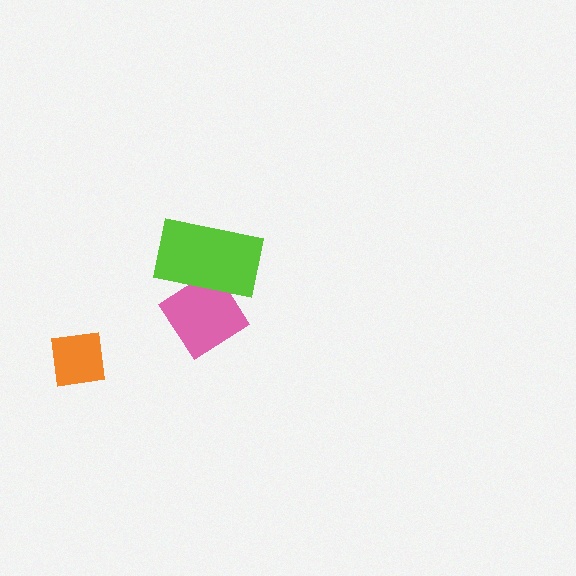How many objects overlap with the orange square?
0 objects overlap with the orange square.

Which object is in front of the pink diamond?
The lime rectangle is in front of the pink diamond.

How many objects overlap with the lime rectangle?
1 object overlaps with the lime rectangle.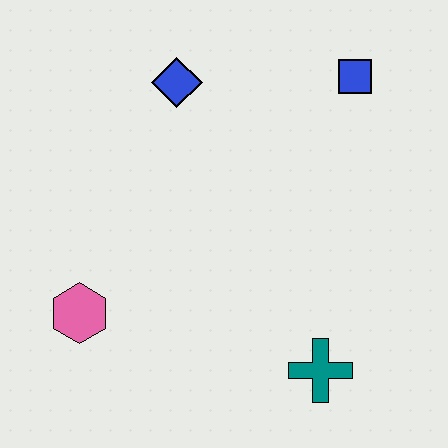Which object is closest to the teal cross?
The pink hexagon is closest to the teal cross.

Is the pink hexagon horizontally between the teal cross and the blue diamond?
No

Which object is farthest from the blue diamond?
The teal cross is farthest from the blue diamond.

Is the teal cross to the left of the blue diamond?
No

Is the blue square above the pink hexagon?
Yes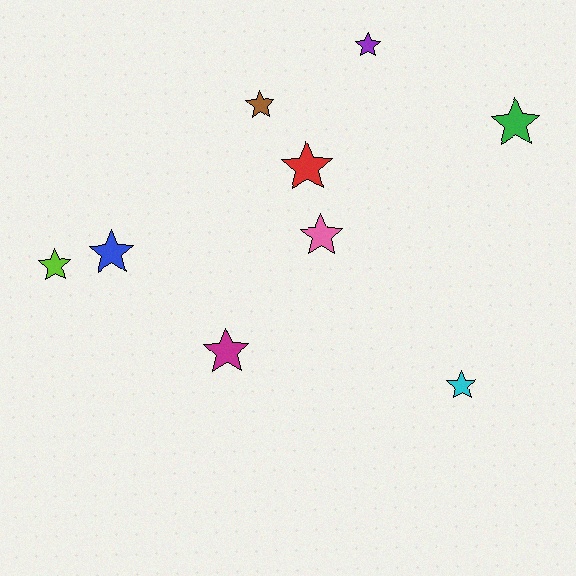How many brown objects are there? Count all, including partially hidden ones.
There is 1 brown object.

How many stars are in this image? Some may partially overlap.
There are 9 stars.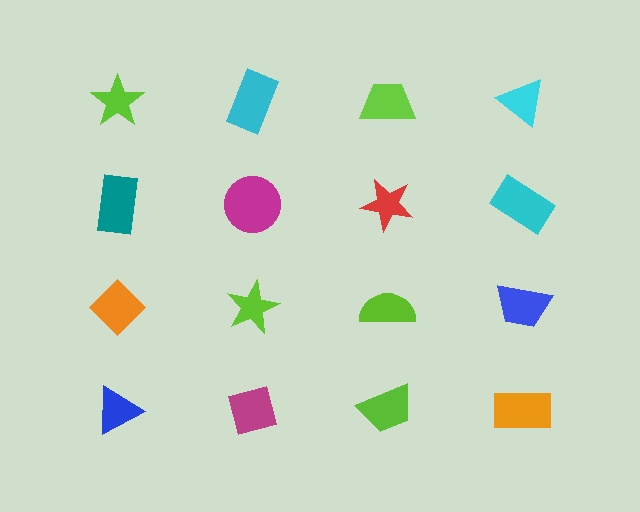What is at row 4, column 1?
A blue triangle.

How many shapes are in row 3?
4 shapes.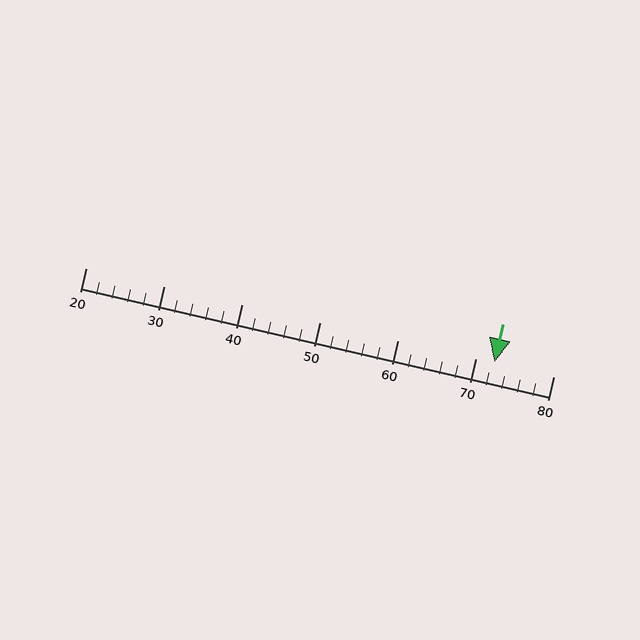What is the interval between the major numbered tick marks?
The major tick marks are spaced 10 units apart.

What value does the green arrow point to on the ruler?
The green arrow points to approximately 72.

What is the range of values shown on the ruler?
The ruler shows values from 20 to 80.